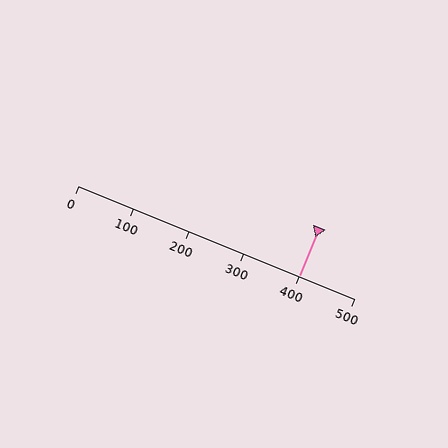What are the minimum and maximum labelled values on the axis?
The axis runs from 0 to 500.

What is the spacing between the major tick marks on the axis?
The major ticks are spaced 100 apart.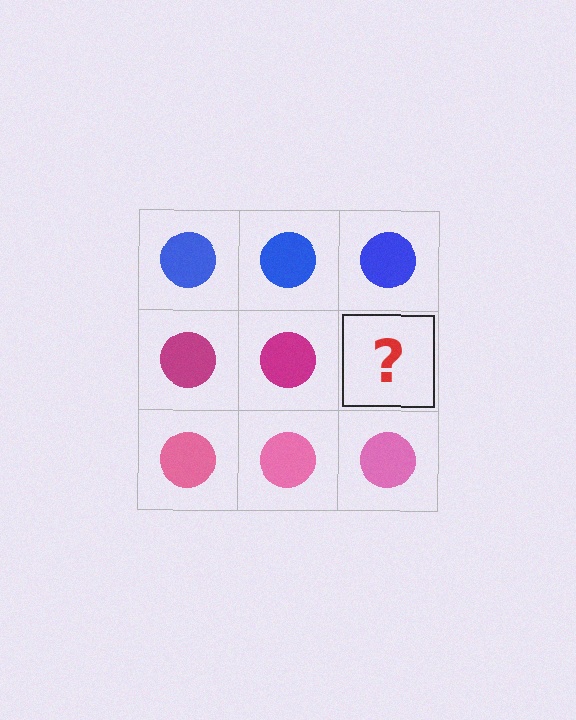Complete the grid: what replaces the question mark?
The question mark should be replaced with a magenta circle.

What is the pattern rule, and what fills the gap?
The rule is that each row has a consistent color. The gap should be filled with a magenta circle.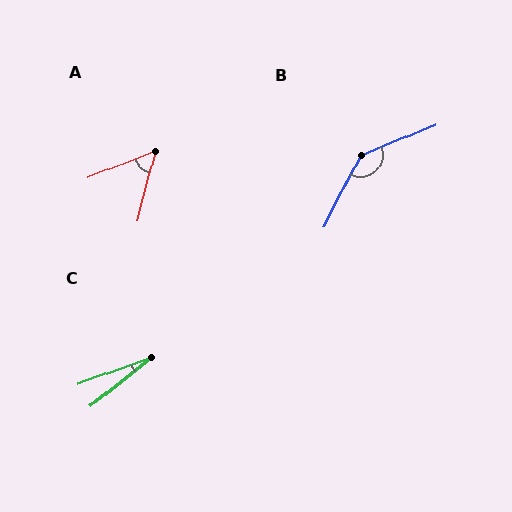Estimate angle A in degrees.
Approximately 53 degrees.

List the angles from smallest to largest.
C (19°), A (53°), B (139°).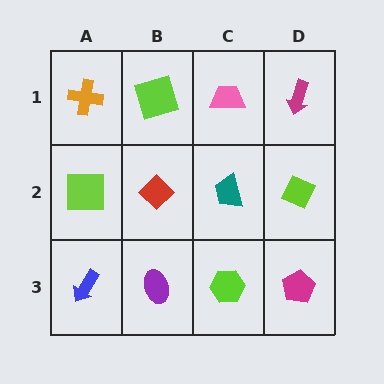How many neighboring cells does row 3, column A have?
2.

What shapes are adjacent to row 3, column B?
A red diamond (row 2, column B), a blue arrow (row 3, column A), a lime hexagon (row 3, column C).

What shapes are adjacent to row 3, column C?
A teal trapezoid (row 2, column C), a purple ellipse (row 3, column B), a magenta pentagon (row 3, column D).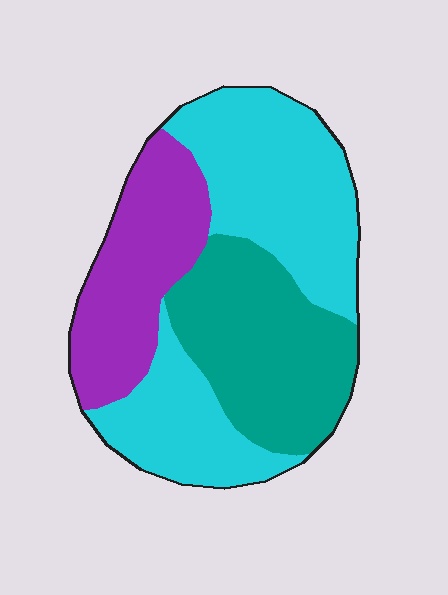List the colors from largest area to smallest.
From largest to smallest: cyan, teal, purple.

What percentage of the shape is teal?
Teal covers around 30% of the shape.